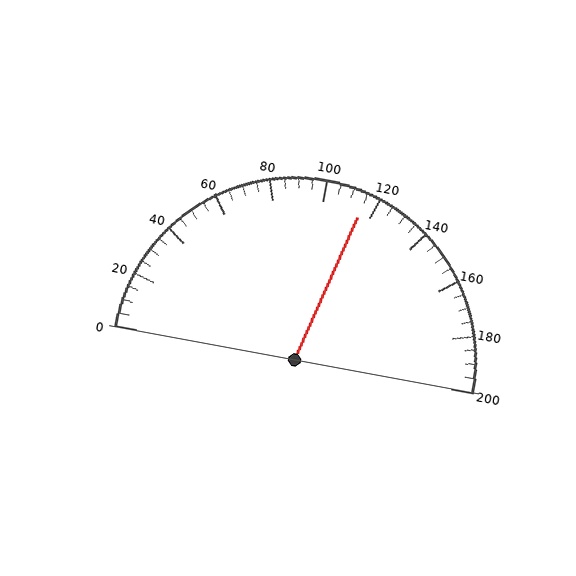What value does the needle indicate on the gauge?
The needle indicates approximately 115.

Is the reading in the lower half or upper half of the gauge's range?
The reading is in the upper half of the range (0 to 200).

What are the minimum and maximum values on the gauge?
The gauge ranges from 0 to 200.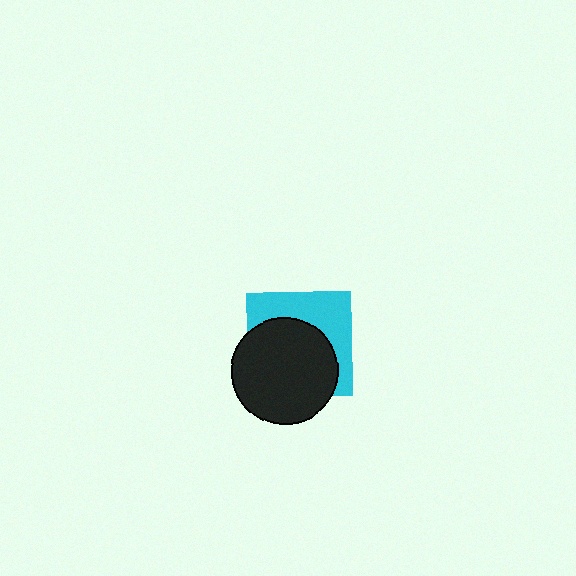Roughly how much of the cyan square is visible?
A small part of it is visible (roughly 42%).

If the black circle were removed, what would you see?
You would see the complete cyan square.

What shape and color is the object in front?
The object in front is a black circle.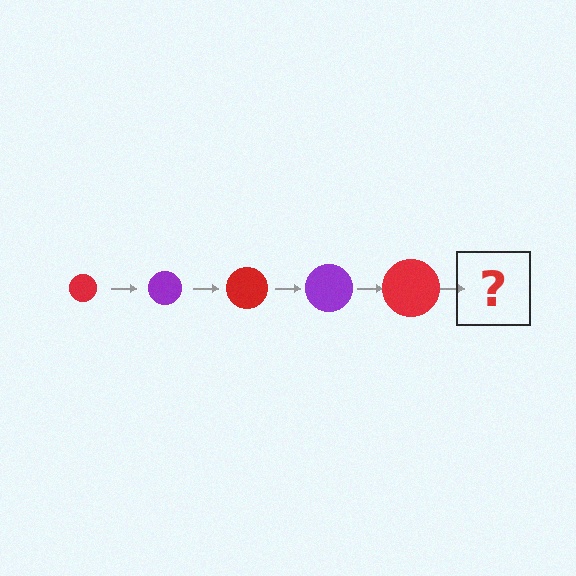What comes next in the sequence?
The next element should be a purple circle, larger than the previous one.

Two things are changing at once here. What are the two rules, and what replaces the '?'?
The two rules are that the circle grows larger each step and the color cycles through red and purple. The '?' should be a purple circle, larger than the previous one.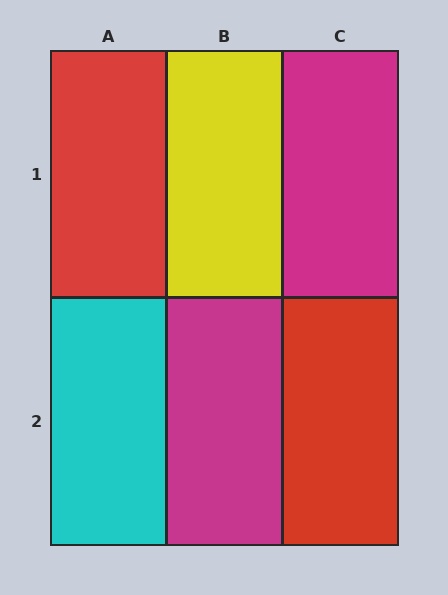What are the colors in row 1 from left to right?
Red, yellow, magenta.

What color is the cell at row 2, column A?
Cyan.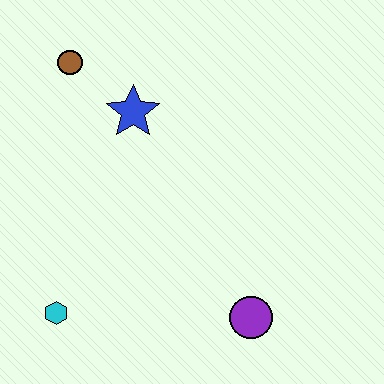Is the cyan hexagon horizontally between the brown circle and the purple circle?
No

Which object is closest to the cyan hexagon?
The purple circle is closest to the cyan hexagon.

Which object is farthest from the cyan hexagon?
The brown circle is farthest from the cyan hexagon.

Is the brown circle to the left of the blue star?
Yes